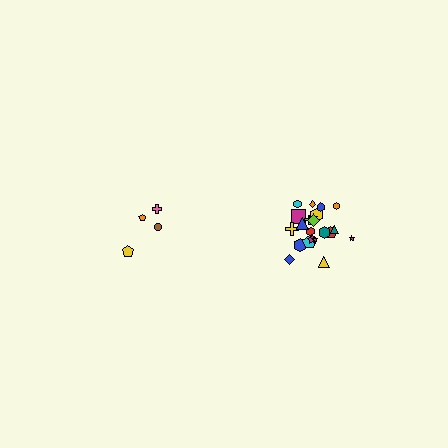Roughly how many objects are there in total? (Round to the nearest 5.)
Roughly 25 objects in total.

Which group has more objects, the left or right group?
The right group.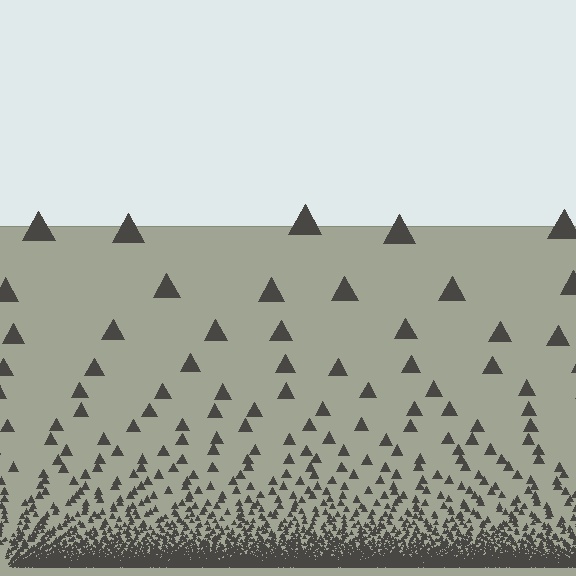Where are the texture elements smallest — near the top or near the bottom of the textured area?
Near the bottom.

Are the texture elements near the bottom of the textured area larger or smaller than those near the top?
Smaller. The gradient is inverted — elements near the bottom are smaller and denser.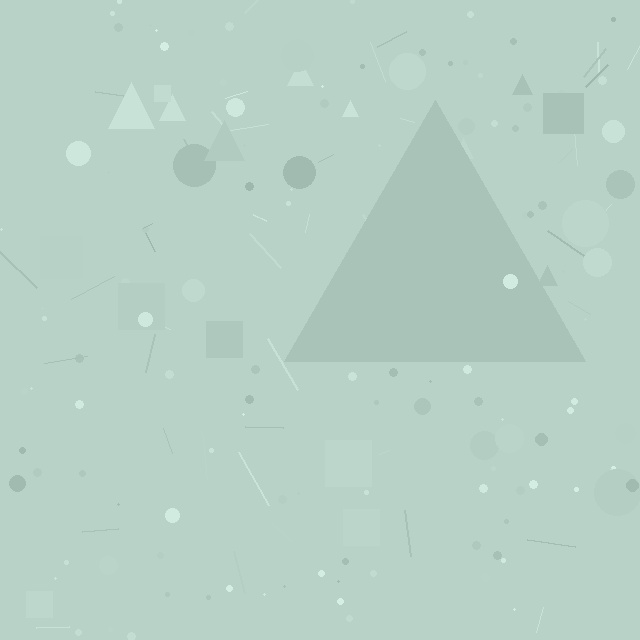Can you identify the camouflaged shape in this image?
The camouflaged shape is a triangle.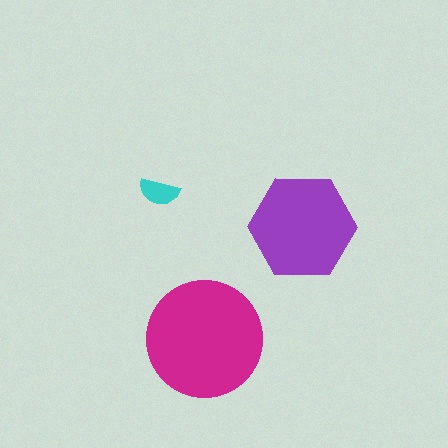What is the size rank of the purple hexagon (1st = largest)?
2nd.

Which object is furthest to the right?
The purple hexagon is rightmost.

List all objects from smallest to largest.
The cyan semicircle, the purple hexagon, the magenta circle.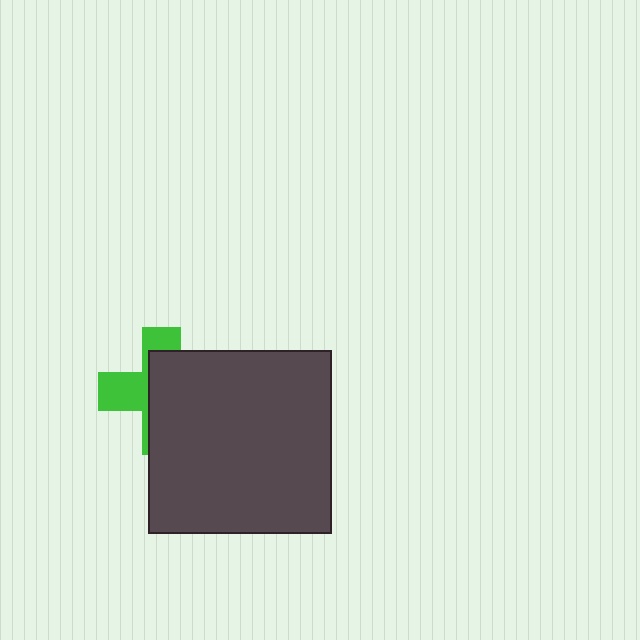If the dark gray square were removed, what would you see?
You would see the complete green cross.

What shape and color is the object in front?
The object in front is a dark gray square.